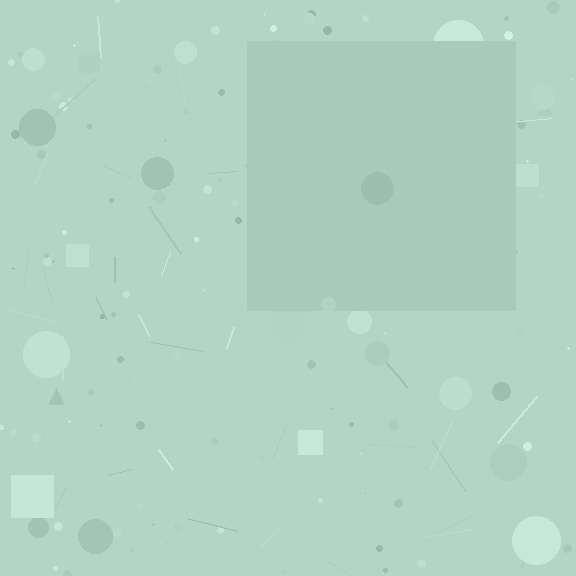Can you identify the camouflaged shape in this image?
The camouflaged shape is a square.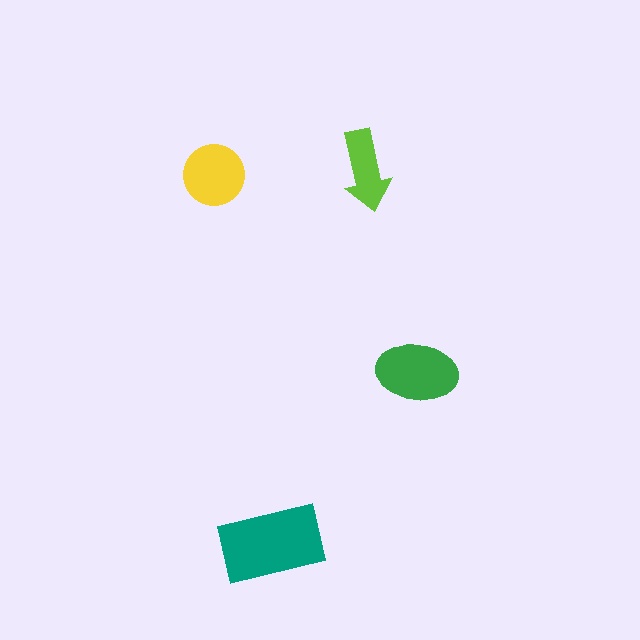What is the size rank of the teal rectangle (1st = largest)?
1st.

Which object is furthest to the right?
The green ellipse is rightmost.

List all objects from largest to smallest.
The teal rectangle, the green ellipse, the yellow circle, the lime arrow.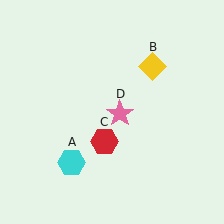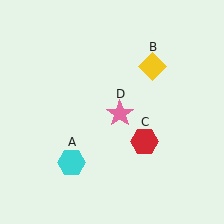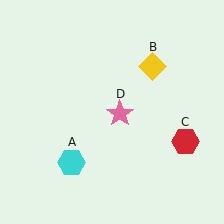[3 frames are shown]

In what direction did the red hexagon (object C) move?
The red hexagon (object C) moved right.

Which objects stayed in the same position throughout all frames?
Cyan hexagon (object A) and yellow diamond (object B) and pink star (object D) remained stationary.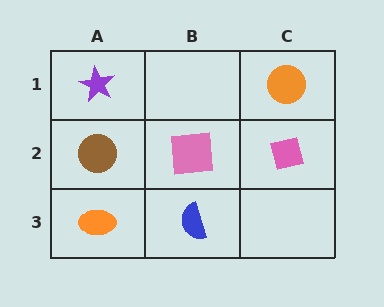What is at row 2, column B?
A pink square.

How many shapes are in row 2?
3 shapes.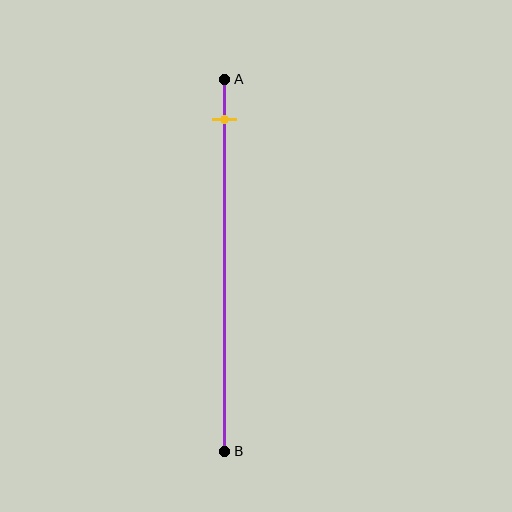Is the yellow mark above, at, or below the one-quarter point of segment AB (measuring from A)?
The yellow mark is above the one-quarter point of segment AB.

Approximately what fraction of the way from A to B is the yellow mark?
The yellow mark is approximately 10% of the way from A to B.